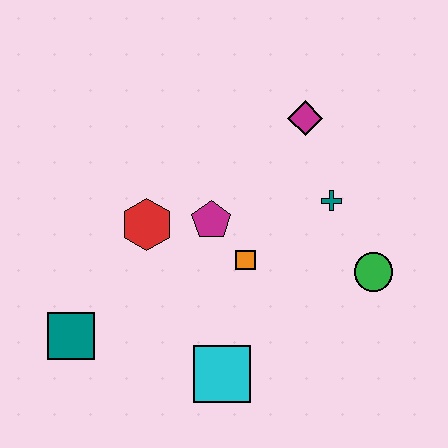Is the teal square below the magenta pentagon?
Yes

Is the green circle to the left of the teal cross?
No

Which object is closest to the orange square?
The magenta pentagon is closest to the orange square.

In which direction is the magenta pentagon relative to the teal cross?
The magenta pentagon is to the left of the teal cross.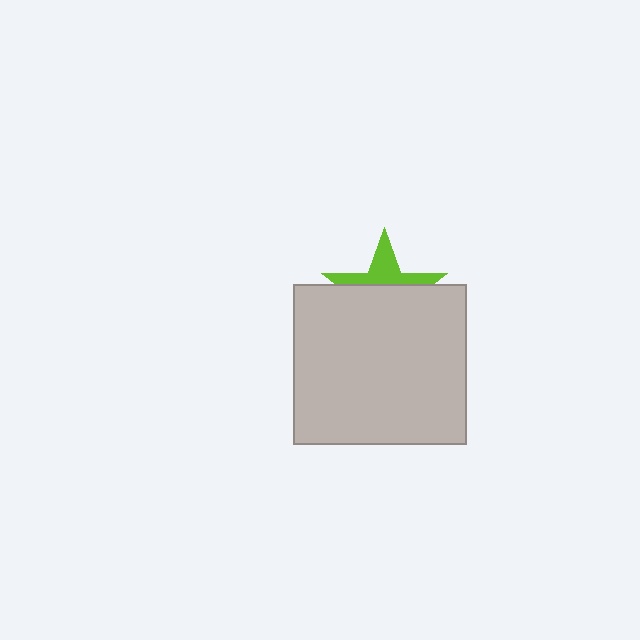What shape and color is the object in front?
The object in front is a light gray rectangle.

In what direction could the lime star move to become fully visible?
The lime star could move up. That would shift it out from behind the light gray rectangle entirely.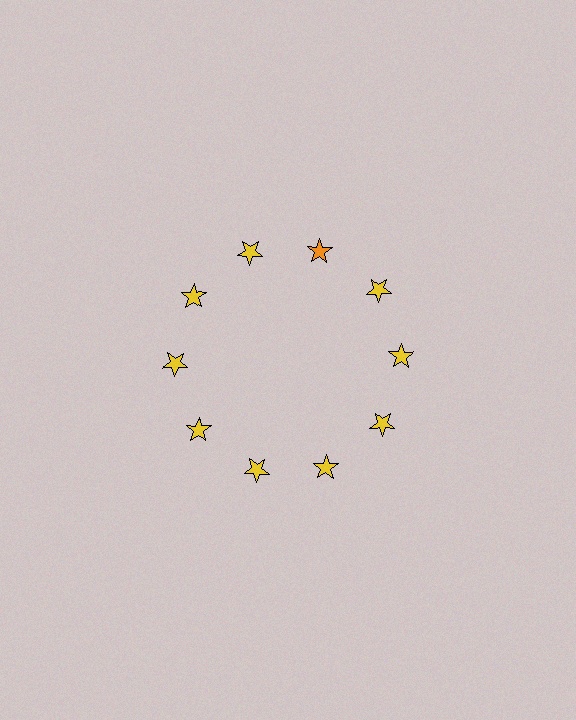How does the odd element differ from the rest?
It has a different color: orange instead of yellow.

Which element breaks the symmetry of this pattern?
The orange star at roughly the 1 o'clock position breaks the symmetry. All other shapes are yellow stars.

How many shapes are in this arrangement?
There are 10 shapes arranged in a ring pattern.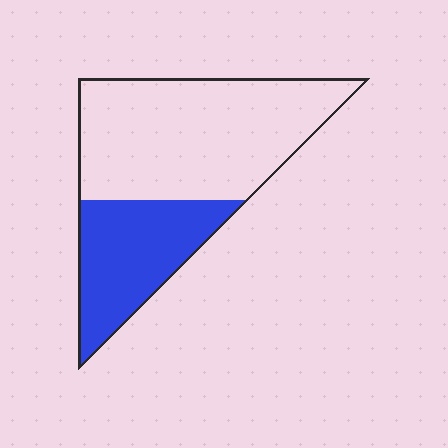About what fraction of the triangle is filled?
About one third (1/3).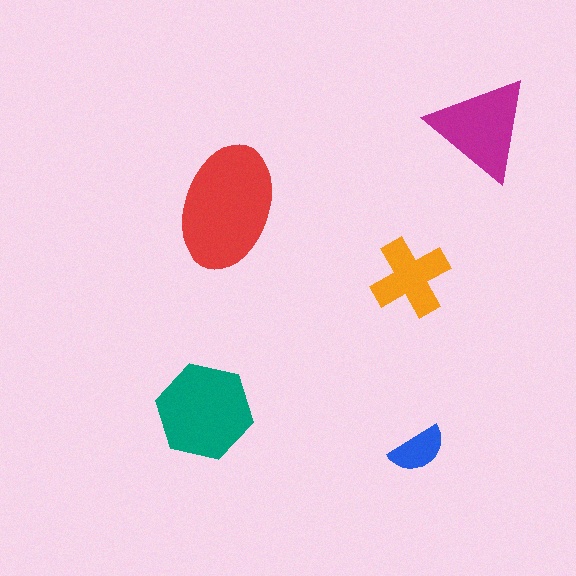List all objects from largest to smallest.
The red ellipse, the teal hexagon, the magenta triangle, the orange cross, the blue semicircle.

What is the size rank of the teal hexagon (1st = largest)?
2nd.